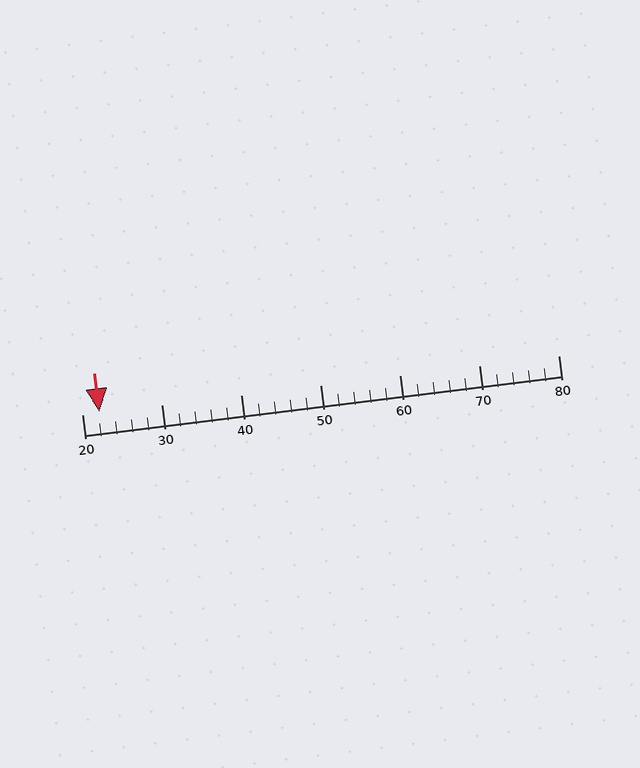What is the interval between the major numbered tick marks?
The major tick marks are spaced 10 units apart.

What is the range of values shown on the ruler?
The ruler shows values from 20 to 80.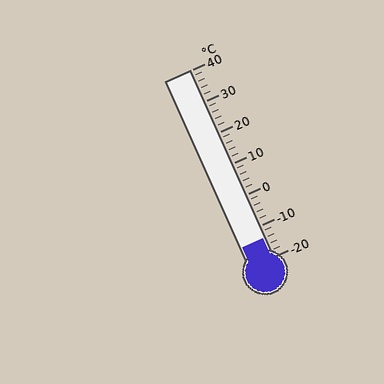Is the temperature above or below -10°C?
The temperature is below -10°C.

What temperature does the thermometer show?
The thermometer shows approximately -14°C.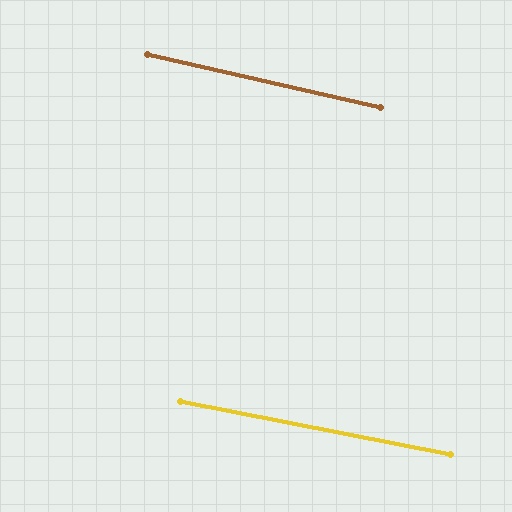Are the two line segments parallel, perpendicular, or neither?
Parallel — their directions differ by only 1.5°.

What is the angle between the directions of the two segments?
Approximately 2 degrees.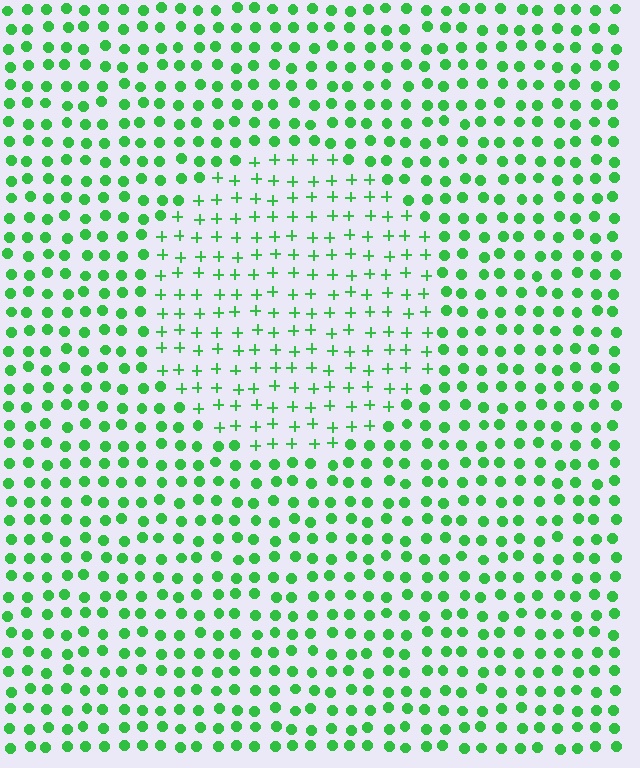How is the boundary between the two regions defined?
The boundary is defined by a change in element shape: plus signs inside vs. circles outside. All elements share the same color and spacing.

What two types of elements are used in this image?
The image uses plus signs inside the circle region and circles outside it.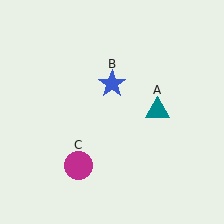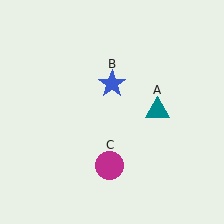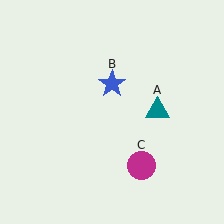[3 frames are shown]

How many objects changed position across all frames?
1 object changed position: magenta circle (object C).